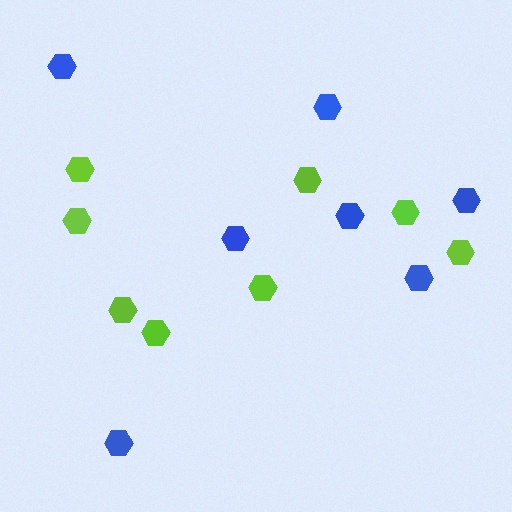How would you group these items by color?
There are 2 groups: one group of lime hexagons (8) and one group of blue hexagons (7).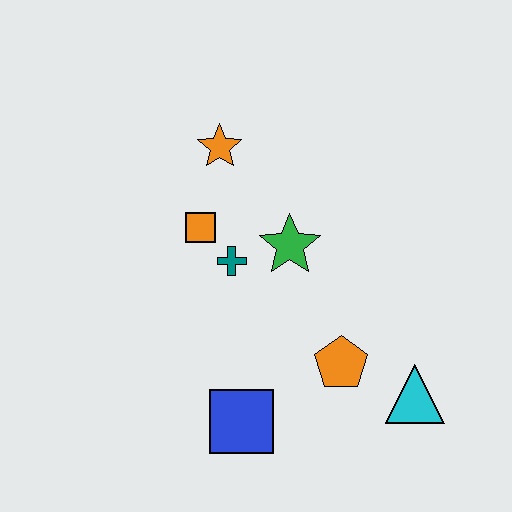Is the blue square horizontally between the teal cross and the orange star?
No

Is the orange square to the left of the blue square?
Yes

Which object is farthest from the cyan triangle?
The orange star is farthest from the cyan triangle.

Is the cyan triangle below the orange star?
Yes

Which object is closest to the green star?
The teal cross is closest to the green star.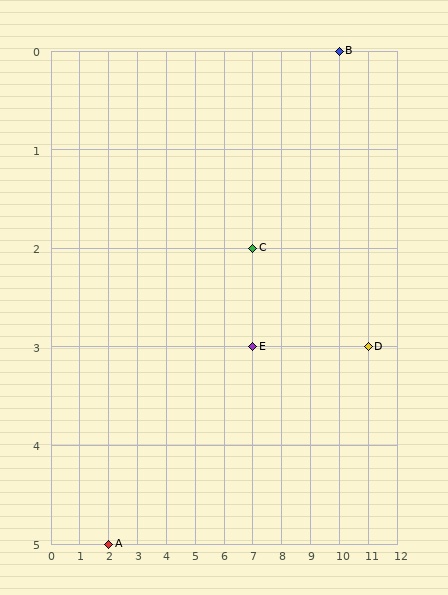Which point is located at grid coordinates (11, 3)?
Point D is at (11, 3).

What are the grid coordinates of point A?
Point A is at grid coordinates (2, 5).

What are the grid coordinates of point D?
Point D is at grid coordinates (11, 3).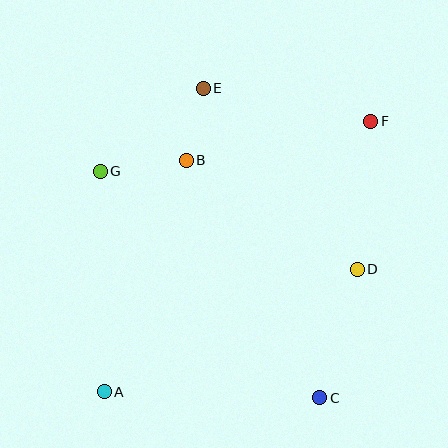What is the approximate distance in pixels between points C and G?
The distance between C and G is approximately 316 pixels.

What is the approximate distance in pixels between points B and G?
The distance between B and G is approximately 87 pixels.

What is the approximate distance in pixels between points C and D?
The distance between C and D is approximately 134 pixels.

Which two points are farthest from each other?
Points A and F are farthest from each other.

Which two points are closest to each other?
Points B and E are closest to each other.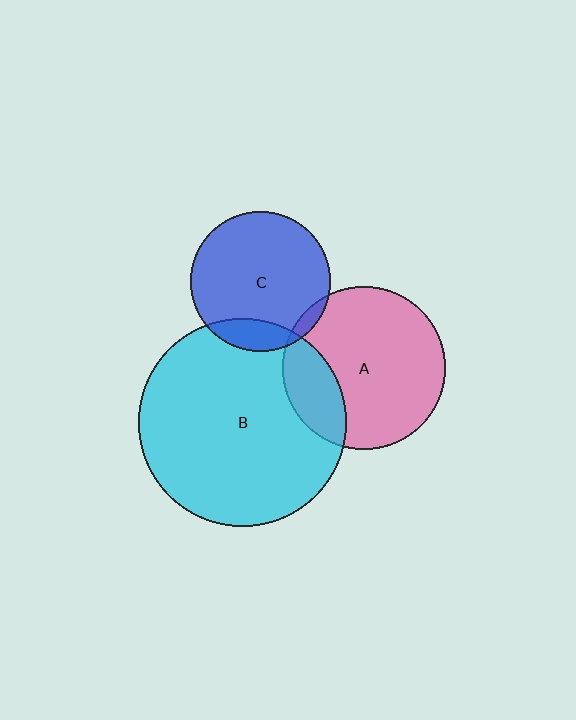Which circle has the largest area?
Circle B (cyan).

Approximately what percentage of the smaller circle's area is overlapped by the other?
Approximately 20%.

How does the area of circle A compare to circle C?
Approximately 1.4 times.